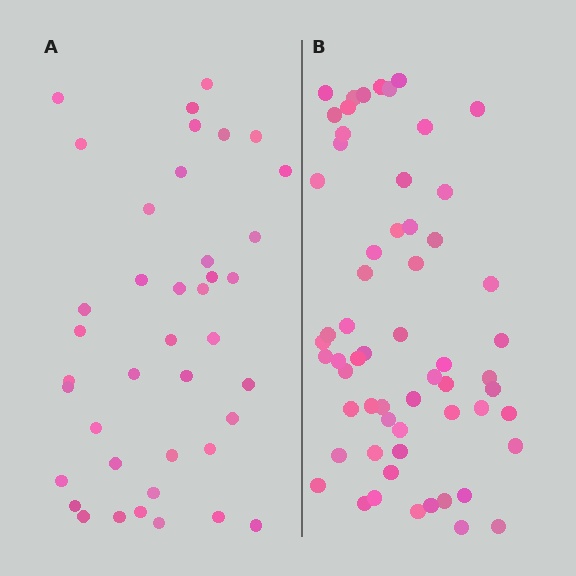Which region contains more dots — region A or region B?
Region B (the right region) has more dots.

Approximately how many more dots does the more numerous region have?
Region B has approximately 20 more dots than region A.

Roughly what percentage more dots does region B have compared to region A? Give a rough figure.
About 50% more.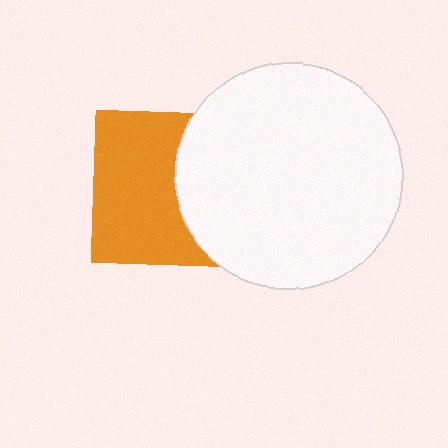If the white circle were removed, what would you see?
You would see the complete orange square.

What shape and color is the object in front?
The object in front is a white circle.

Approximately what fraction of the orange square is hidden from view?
Roughly 39% of the orange square is hidden behind the white circle.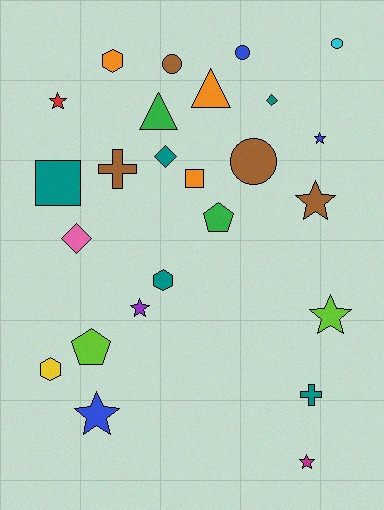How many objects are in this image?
There are 25 objects.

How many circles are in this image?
There are 4 circles.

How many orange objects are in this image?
There are 3 orange objects.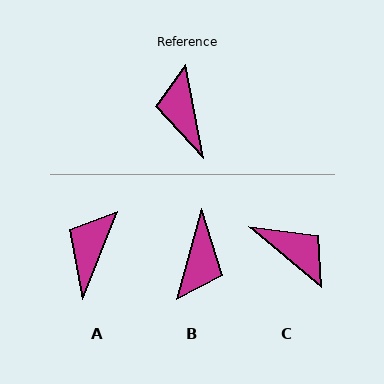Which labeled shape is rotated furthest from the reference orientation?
B, about 154 degrees away.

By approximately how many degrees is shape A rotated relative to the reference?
Approximately 32 degrees clockwise.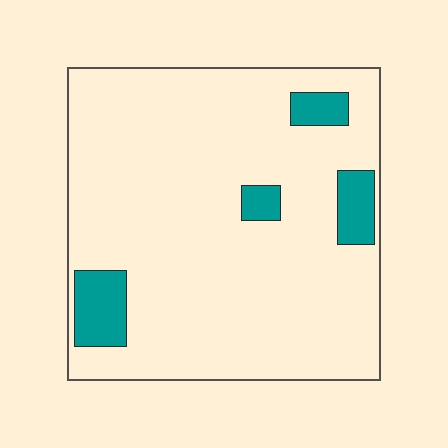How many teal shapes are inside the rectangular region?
4.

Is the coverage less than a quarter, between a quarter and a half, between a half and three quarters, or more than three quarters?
Less than a quarter.